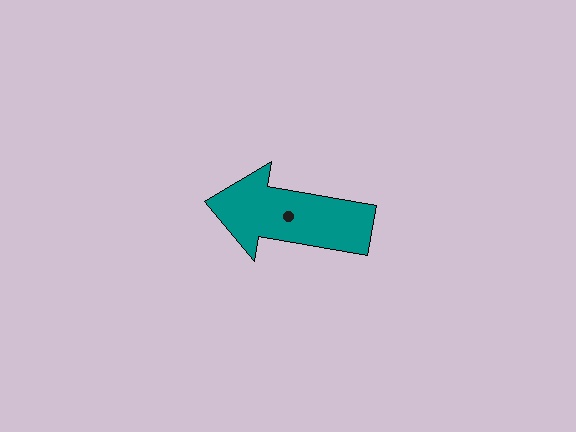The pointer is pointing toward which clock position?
Roughly 9 o'clock.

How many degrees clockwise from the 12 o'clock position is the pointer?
Approximately 280 degrees.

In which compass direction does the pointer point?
West.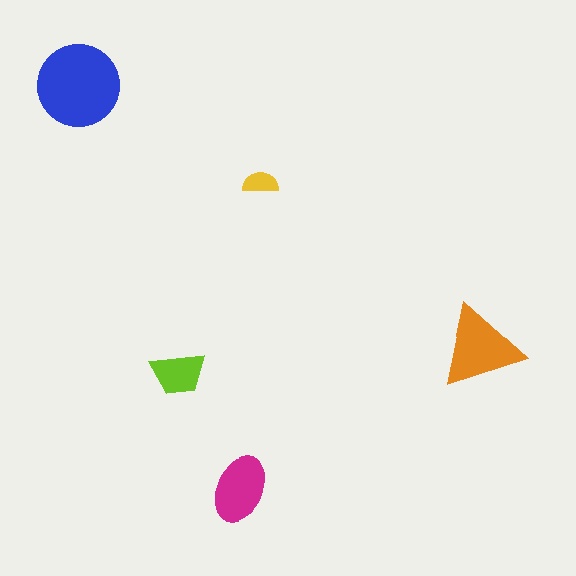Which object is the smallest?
The yellow semicircle.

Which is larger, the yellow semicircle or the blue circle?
The blue circle.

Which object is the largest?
The blue circle.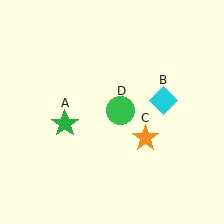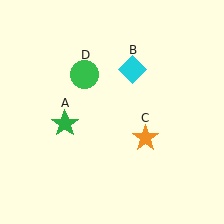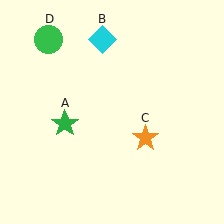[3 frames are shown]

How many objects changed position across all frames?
2 objects changed position: cyan diamond (object B), green circle (object D).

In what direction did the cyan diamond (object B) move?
The cyan diamond (object B) moved up and to the left.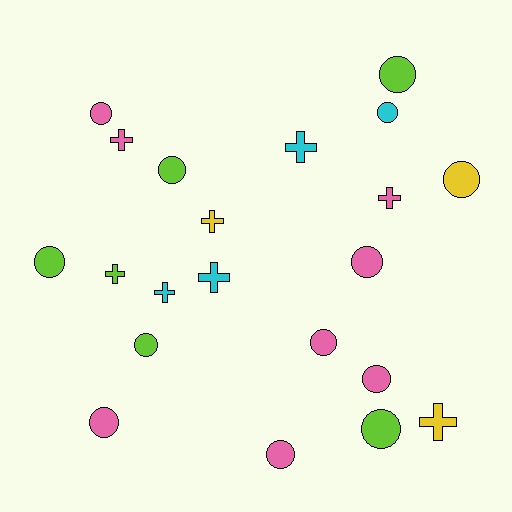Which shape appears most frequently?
Circle, with 13 objects.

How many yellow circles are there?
There is 1 yellow circle.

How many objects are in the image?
There are 21 objects.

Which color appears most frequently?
Pink, with 8 objects.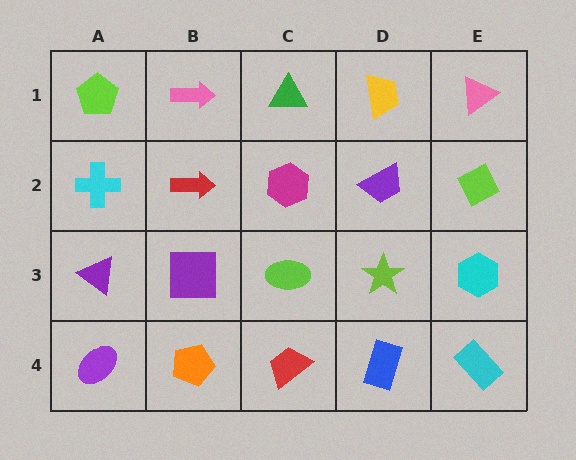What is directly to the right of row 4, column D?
A cyan rectangle.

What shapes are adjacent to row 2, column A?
A lime pentagon (row 1, column A), a purple triangle (row 3, column A), a red arrow (row 2, column B).